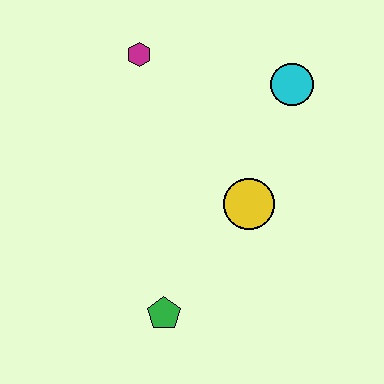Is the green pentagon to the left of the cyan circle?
Yes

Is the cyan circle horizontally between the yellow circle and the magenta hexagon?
No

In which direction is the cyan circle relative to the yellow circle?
The cyan circle is above the yellow circle.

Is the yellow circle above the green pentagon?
Yes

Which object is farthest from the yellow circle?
The magenta hexagon is farthest from the yellow circle.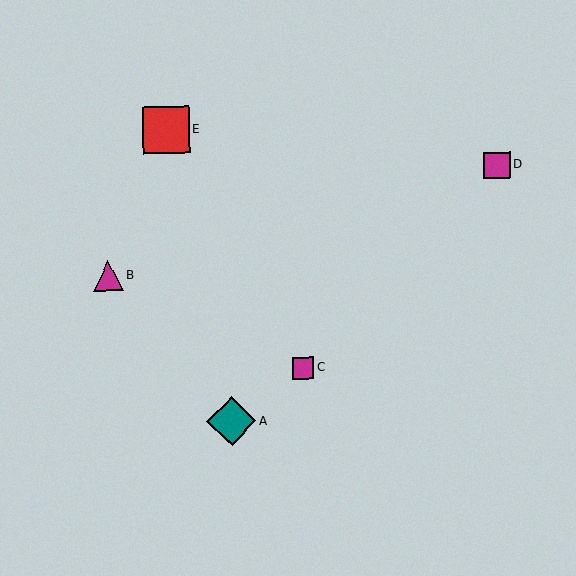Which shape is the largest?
The teal diamond (labeled A) is the largest.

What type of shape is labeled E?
Shape E is a red square.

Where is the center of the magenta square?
The center of the magenta square is at (303, 368).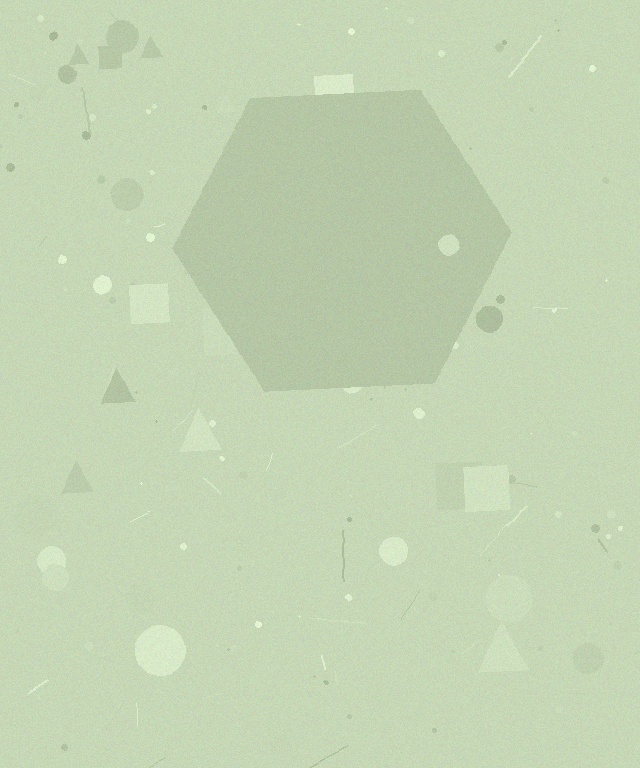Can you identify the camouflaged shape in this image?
The camouflaged shape is a hexagon.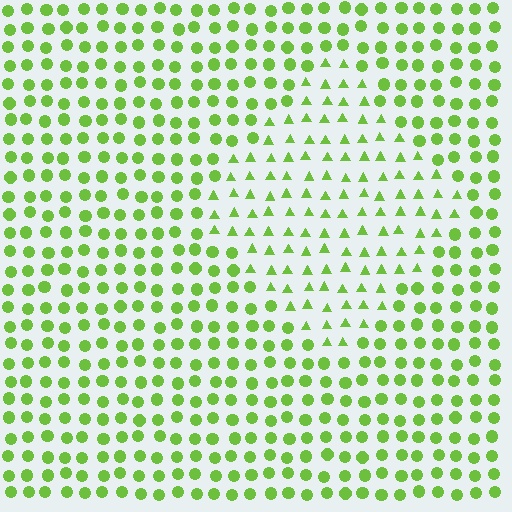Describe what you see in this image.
The image is filled with small lime elements arranged in a uniform grid. A diamond-shaped region contains triangles, while the surrounding area contains circles. The boundary is defined purely by the change in element shape.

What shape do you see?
I see a diamond.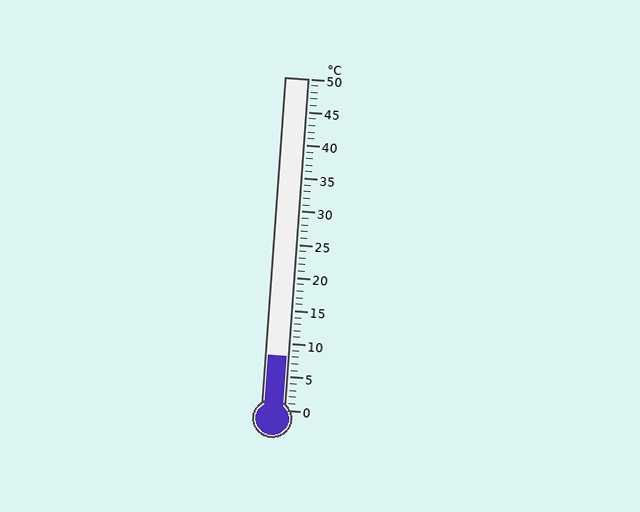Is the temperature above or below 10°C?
The temperature is below 10°C.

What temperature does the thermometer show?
The thermometer shows approximately 8°C.